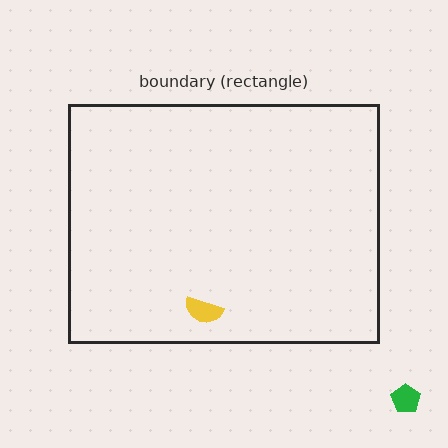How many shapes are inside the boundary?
1 inside, 1 outside.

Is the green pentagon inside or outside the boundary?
Outside.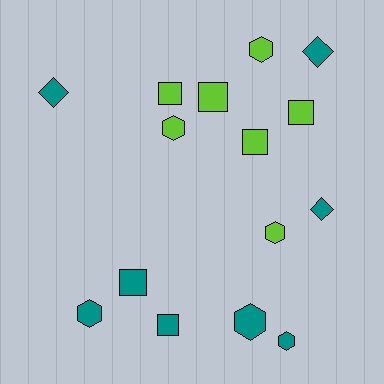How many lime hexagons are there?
There are 3 lime hexagons.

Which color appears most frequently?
Teal, with 8 objects.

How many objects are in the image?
There are 15 objects.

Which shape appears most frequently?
Square, with 6 objects.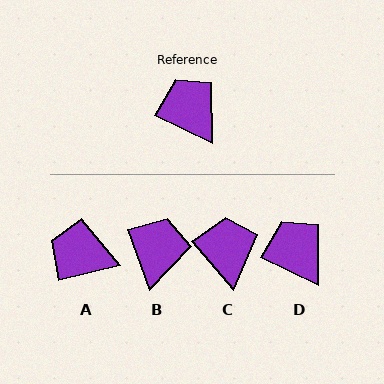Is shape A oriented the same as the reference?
No, it is off by about 40 degrees.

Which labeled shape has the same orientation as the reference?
D.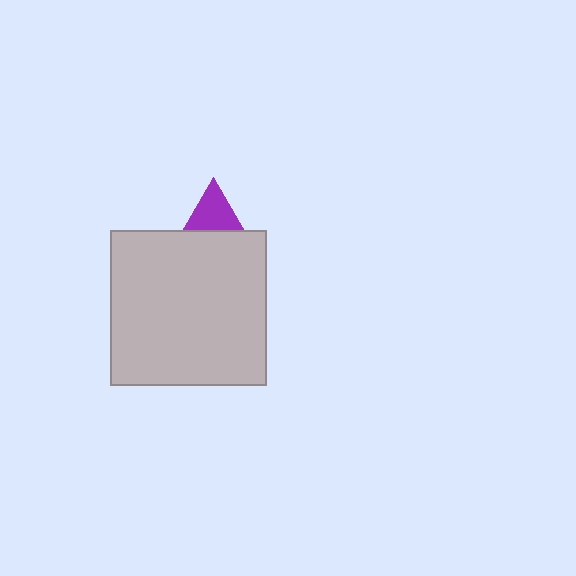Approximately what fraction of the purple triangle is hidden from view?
Roughly 65% of the purple triangle is hidden behind the light gray square.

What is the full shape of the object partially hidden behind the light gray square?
The partially hidden object is a purple triangle.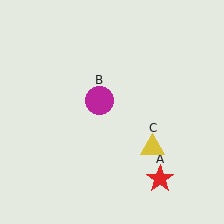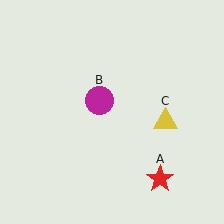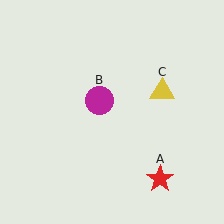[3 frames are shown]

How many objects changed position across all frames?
1 object changed position: yellow triangle (object C).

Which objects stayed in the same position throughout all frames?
Red star (object A) and magenta circle (object B) remained stationary.